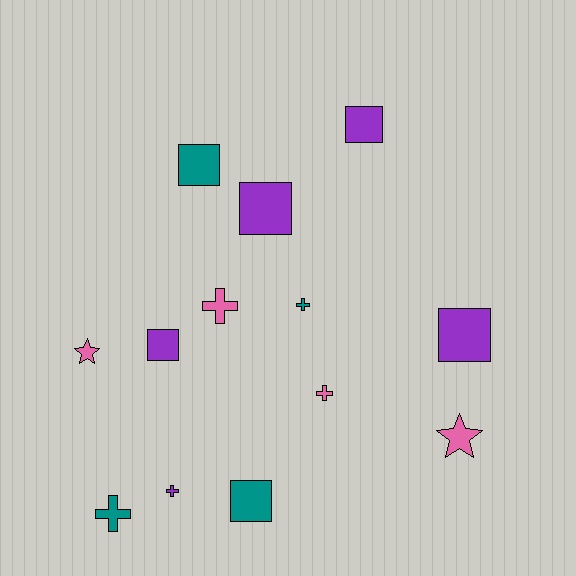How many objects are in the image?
There are 13 objects.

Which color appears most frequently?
Purple, with 5 objects.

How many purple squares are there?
There are 4 purple squares.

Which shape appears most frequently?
Square, with 6 objects.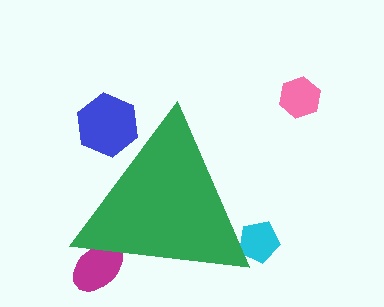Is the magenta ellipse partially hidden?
Yes, the magenta ellipse is partially hidden behind the green triangle.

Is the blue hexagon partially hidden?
Yes, the blue hexagon is partially hidden behind the green triangle.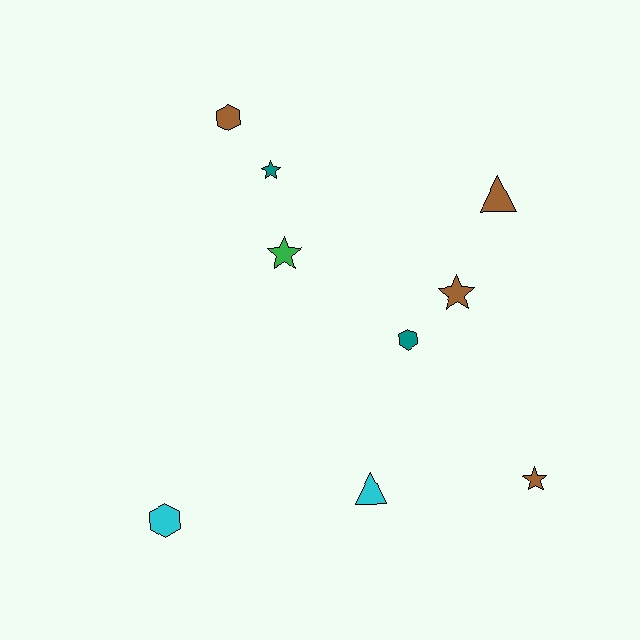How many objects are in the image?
There are 9 objects.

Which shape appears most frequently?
Star, with 4 objects.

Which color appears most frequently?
Brown, with 4 objects.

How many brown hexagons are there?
There is 1 brown hexagon.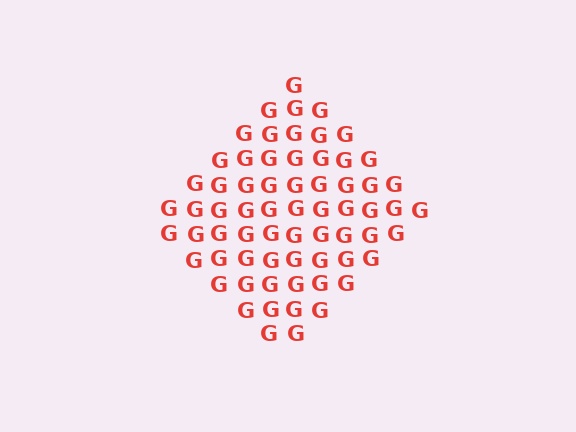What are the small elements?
The small elements are letter G's.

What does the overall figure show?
The overall figure shows a diamond.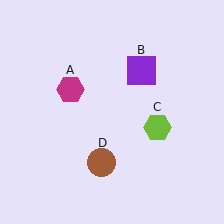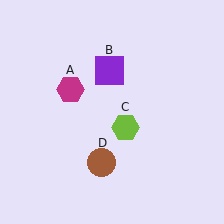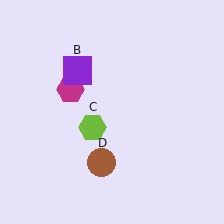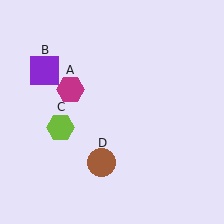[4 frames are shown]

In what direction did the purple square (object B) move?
The purple square (object B) moved left.